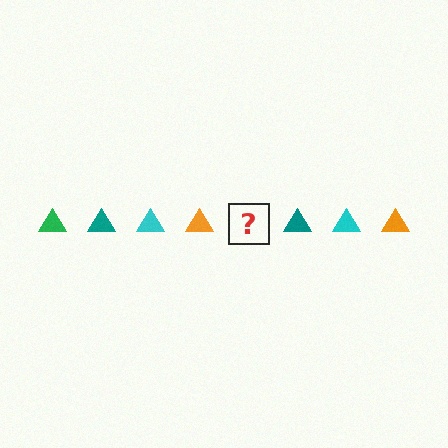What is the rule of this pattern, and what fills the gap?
The rule is that the pattern cycles through green, teal, cyan, orange triangles. The gap should be filled with a green triangle.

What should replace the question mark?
The question mark should be replaced with a green triangle.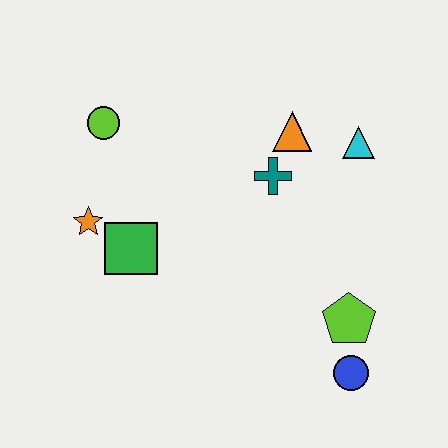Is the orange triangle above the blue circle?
Yes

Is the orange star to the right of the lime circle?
No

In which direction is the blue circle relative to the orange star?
The blue circle is to the right of the orange star.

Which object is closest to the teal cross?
The orange triangle is closest to the teal cross.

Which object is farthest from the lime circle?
The blue circle is farthest from the lime circle.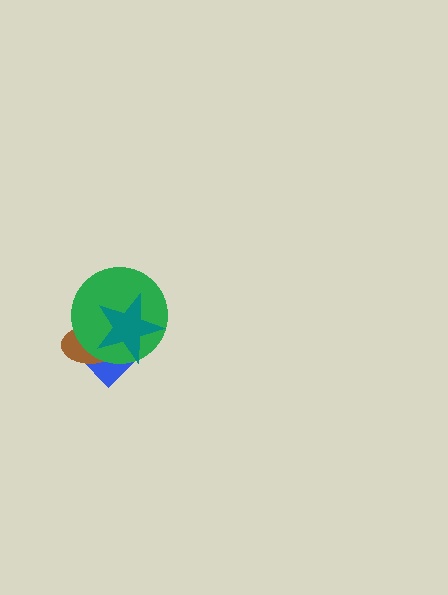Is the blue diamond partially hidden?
Yes, it is partially covered by another shape.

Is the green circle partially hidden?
Yes, it is partially covered by another shape.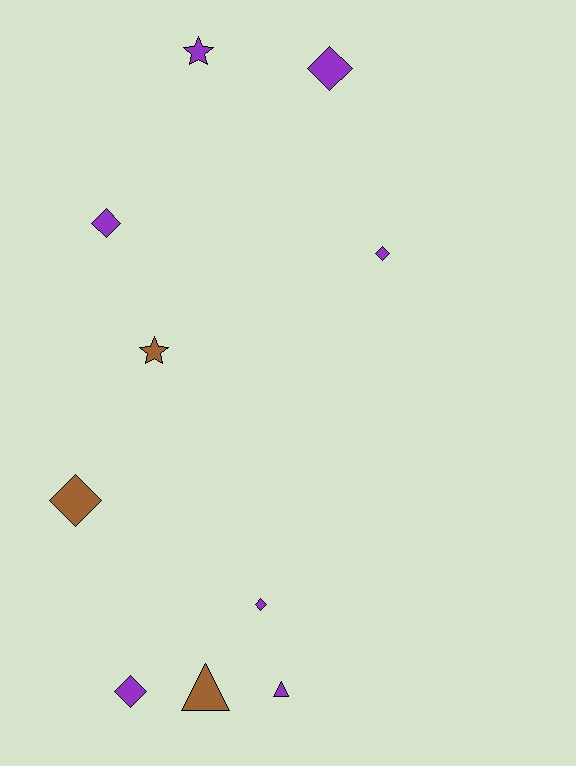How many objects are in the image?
There are 10 objects.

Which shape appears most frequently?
Diamond, with 6 objects.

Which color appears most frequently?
Purple, with 7 objects.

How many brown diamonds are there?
There is 1 brown diamond.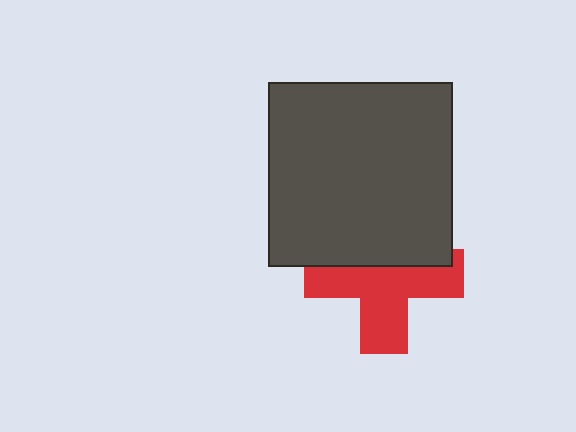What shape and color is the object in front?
The object in front is a dark gray square.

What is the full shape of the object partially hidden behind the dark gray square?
The partially hidden object is a red cross.